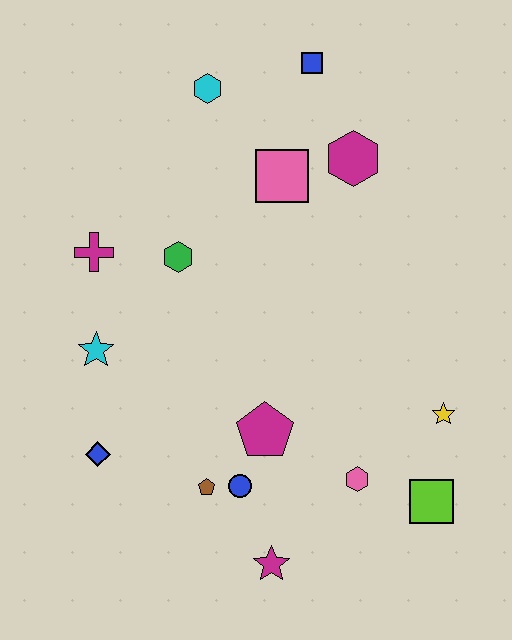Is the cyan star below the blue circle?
No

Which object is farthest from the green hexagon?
The lime square is farthest from the green hexagon.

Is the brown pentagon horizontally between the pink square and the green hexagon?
Yes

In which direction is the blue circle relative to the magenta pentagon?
The blue circle is below the magenta pentagon.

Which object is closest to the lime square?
The pink hexagon is closest to the lime square.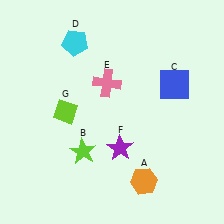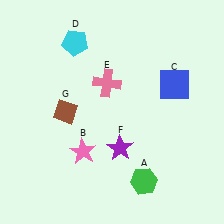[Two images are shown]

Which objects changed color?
A changed from orange to green. B changed from lime to pink. G changed from lime to brown.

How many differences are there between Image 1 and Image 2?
There are 3 differences between the two images.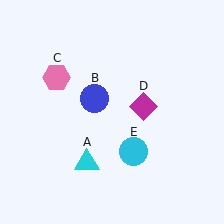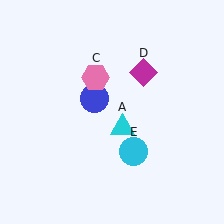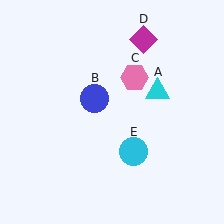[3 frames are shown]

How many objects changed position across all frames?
3 objects changed position: cyan triangle (object A), pink hexagon (object C), magenta diamond (object D).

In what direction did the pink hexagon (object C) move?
The pink hexagon (object C) moved right.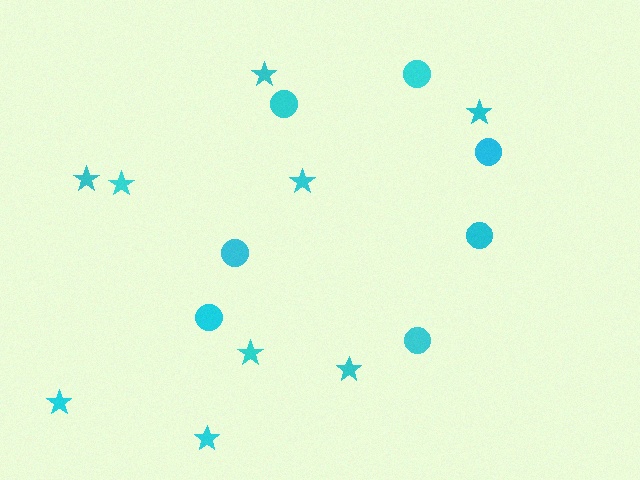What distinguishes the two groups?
There are 2 groups: one group of stars (9) and one group of circles (7).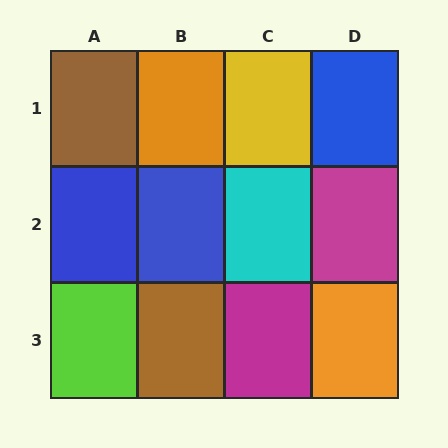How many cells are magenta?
2 cells are magenta.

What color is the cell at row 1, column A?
Brown.